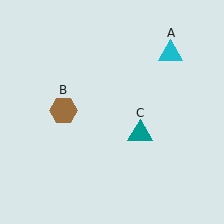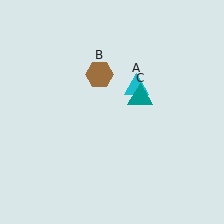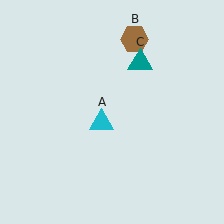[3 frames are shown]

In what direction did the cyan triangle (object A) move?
The cyan triangle (object A) moved down and to the left.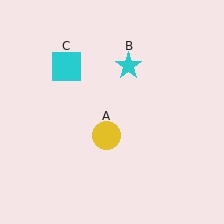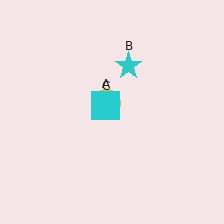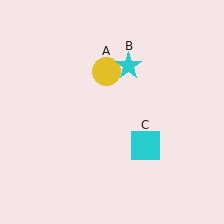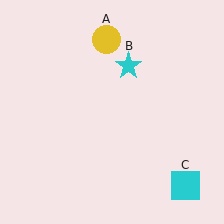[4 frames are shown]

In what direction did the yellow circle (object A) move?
The yellow circle (object A) moved up.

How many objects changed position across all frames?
2 objects changed position: yellow circle (object A), cyan square (object C).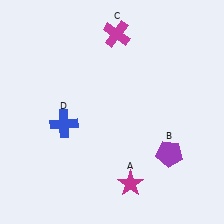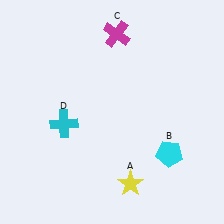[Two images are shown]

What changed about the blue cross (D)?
In Image 1, D is blue. In Image 2, it changed to cyan.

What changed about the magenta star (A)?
In Image 1, A is magenta. In Image 2, it changed to yellow.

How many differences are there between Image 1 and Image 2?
There are 3 differences between the two images.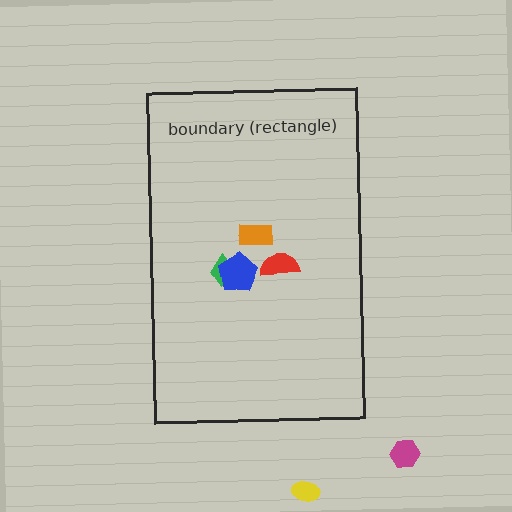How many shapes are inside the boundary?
4 inside, 2 outside.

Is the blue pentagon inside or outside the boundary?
Inside.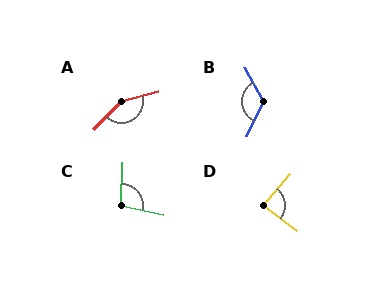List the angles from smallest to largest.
D (87°), C (100°), B (127°), A (149°).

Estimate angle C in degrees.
Approximately 100 degrees.